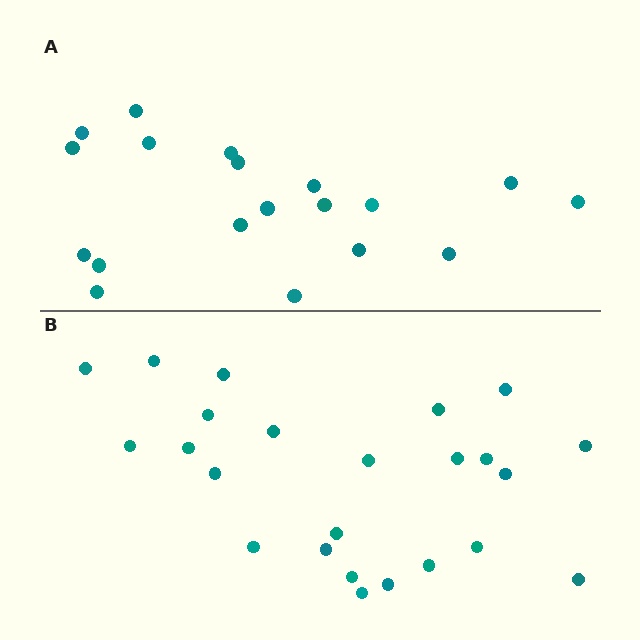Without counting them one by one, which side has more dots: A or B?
Region B (the bottom region) has more dots.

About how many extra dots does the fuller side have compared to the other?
Region B has about 5 more dots than region A.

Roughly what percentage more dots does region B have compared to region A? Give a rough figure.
About 25% more.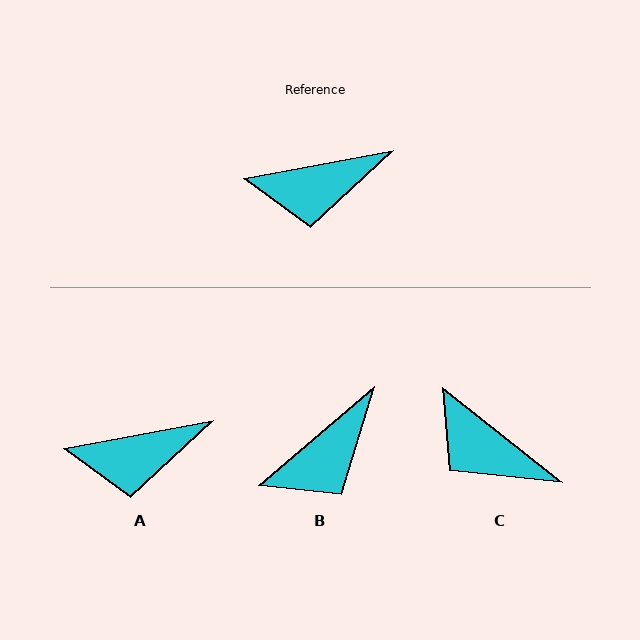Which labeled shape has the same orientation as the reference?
A.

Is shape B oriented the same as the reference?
No, it is off by about 30 degrees.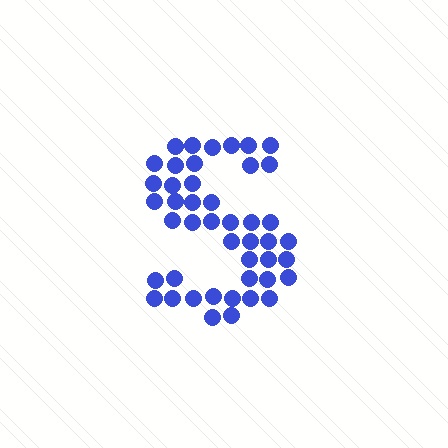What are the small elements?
The small elements are circles.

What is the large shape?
The large shape is the letter S.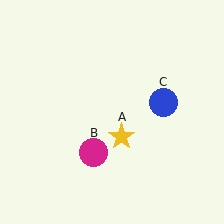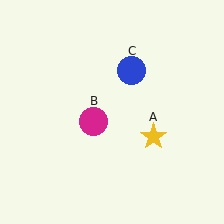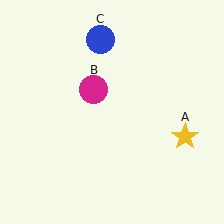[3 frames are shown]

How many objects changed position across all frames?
3 objects changed position: yellow star (object A), magenta circle (object B), blue circle (object C).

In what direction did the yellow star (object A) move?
The yellow star (object A) moved right.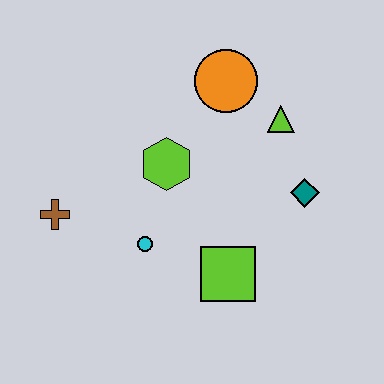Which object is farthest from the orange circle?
The brown cross is farthest from the orange circle.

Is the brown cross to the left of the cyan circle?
Yes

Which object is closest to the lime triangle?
The orange circle is closest to the lime triangle.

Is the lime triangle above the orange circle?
No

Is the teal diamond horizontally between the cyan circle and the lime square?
No